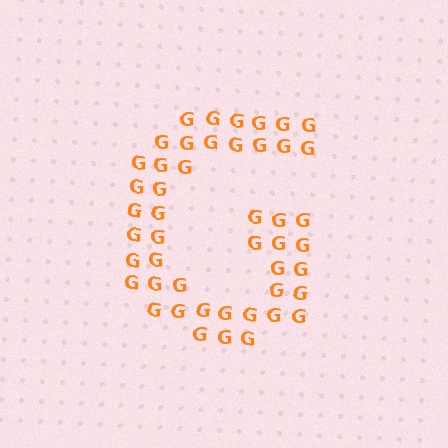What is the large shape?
The large shape is the letter G.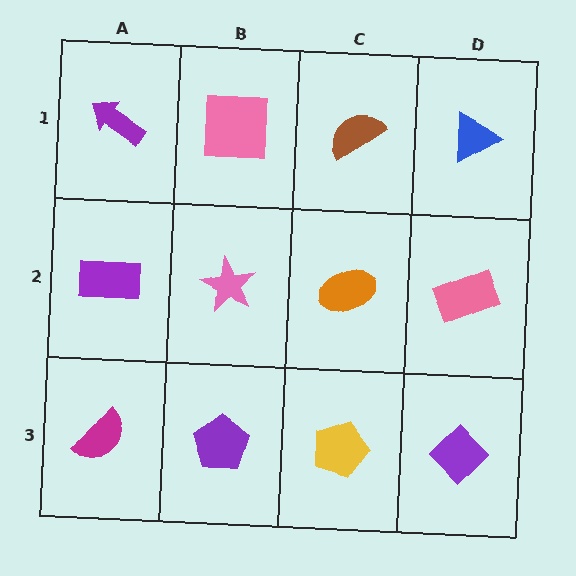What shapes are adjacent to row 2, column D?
A blue triangle (row 1, column D), a purple diamond (row 3, column D), an orange ellipse (row 2, column C).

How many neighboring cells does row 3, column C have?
3.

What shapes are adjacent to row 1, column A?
A purple rectangle (row 2, column A), a pink square (row 1, column B).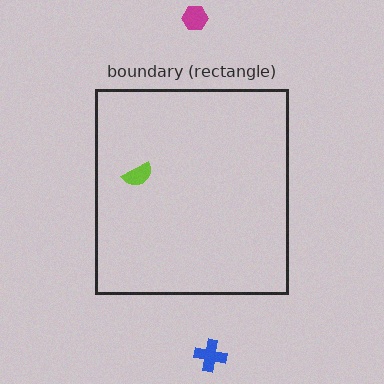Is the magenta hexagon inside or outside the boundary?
Outside.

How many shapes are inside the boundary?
1 inside, 2 outside.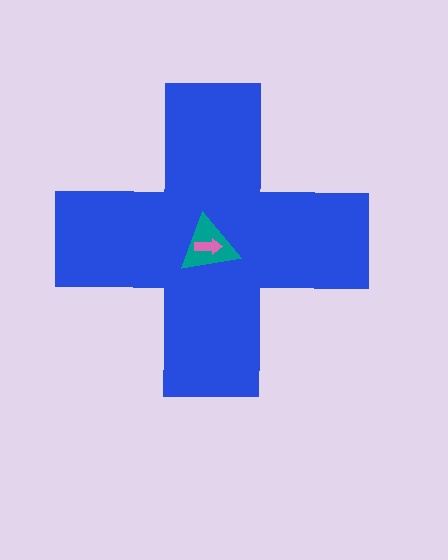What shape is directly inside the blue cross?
The teal triangle.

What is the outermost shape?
The blue cross.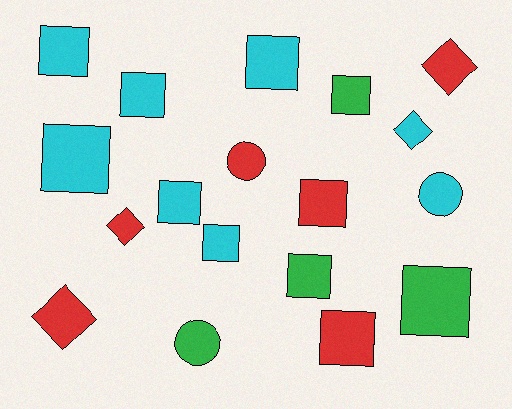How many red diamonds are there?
There are 3 red diamonds.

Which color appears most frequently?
Cyan, with 8 objects.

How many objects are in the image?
There are 18 objects.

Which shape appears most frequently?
Square, with 11 objects.